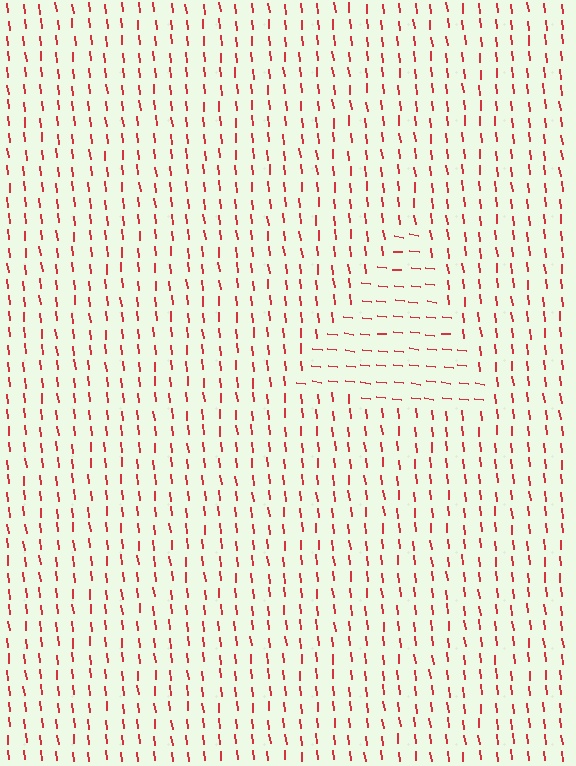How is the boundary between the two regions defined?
The boundary is defined purely by a change in line orientation (approximately 77 degrees difference). All lines are the same color and thickness.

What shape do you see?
I see a triangle.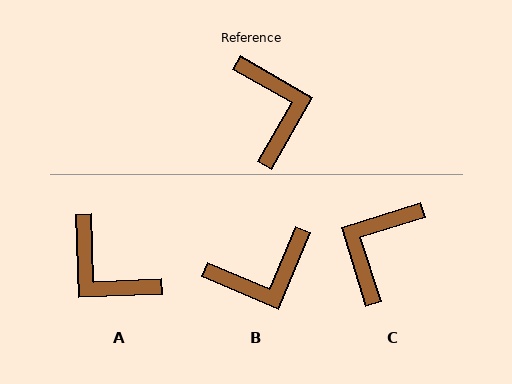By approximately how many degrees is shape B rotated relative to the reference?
Approximately 83 degrees clockwise.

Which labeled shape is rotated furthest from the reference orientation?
A, about 148 degrees away.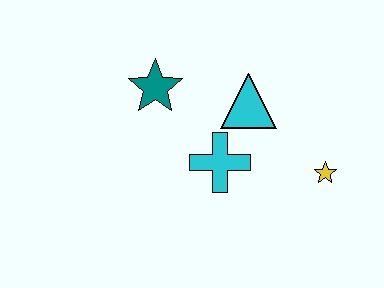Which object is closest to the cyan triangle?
The cyan cross is closest to the cyan triangle.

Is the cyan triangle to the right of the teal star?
Yes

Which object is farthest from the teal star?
The yellow star is farthest from the teal star.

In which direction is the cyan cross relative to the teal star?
The cyan cross is below the teal star.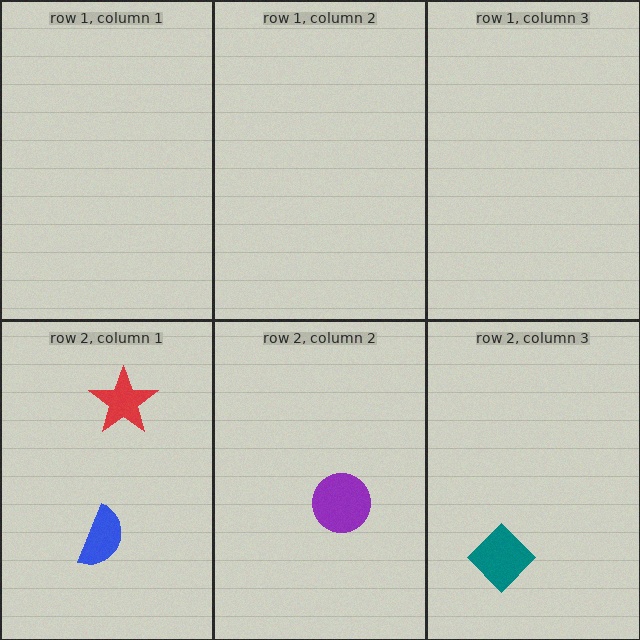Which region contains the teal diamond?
The row 2, column 3 region.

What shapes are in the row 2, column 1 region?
The red star, the blue semicircle.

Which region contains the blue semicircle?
The row 2, column 1 region.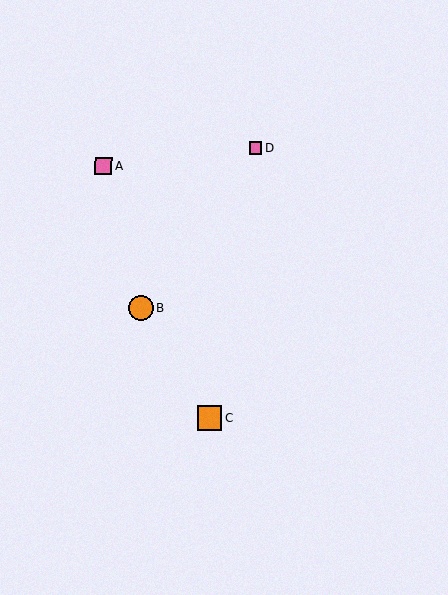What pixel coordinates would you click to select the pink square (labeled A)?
Click at (104, 166) to select the pink square A.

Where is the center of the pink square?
The center of the pink square is at (104, 166).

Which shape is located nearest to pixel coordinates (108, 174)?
The pink square (labeled A) at (104, 166) is nearest to that location.